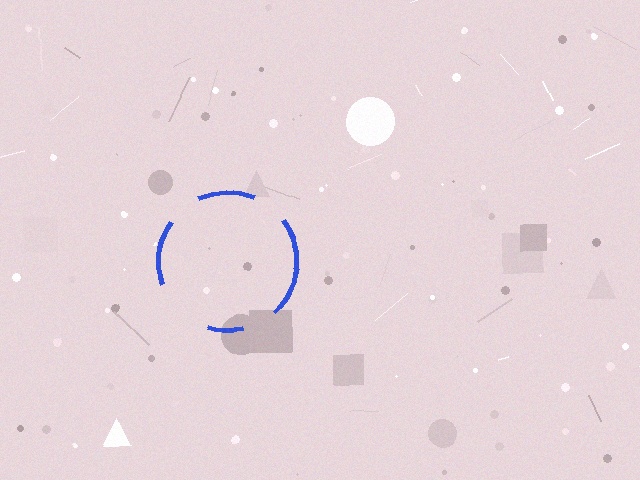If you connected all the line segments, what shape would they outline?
They would outline a circle.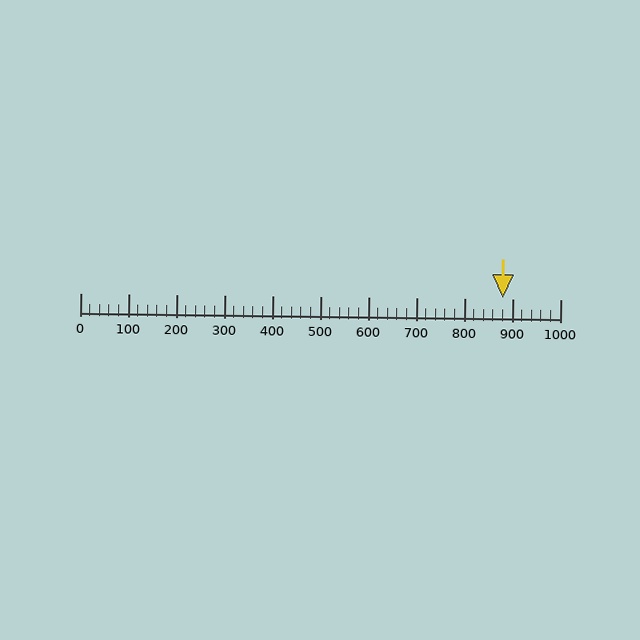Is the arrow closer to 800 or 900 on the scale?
The arrow is closer to 900.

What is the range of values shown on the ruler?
The ruler shows values from 0 to 1000.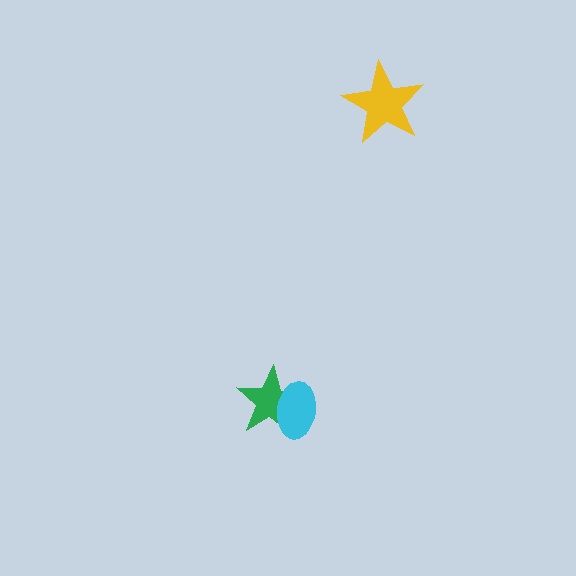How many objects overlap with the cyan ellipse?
1 object overlaps with the cyan ellipse.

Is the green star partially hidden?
Yes, it is partially covered by another shape.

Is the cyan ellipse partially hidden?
No, no other shape covers it.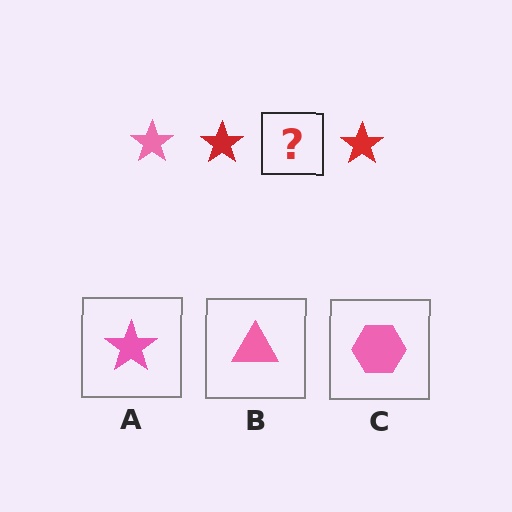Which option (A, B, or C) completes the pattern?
A.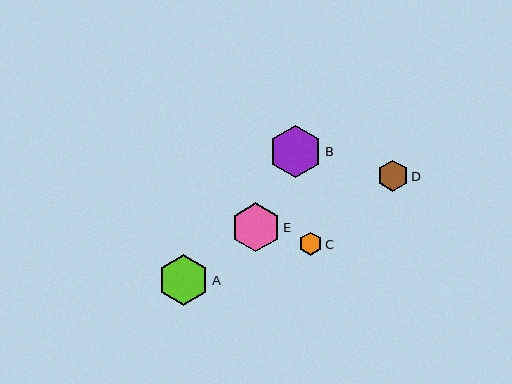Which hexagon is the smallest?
Hexagon C is the smallest with a size of approximately 23 pixels.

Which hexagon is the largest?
Hexagon B is the largest with a size of approximately 52 pixels.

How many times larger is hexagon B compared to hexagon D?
Hexagon B is approximately 1.7 times the size of hexagon D.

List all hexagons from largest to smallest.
From largest to smallest: B, A, E, D, C.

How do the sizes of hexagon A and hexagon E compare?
Hexagon A and hexagon E are approximately the same size.